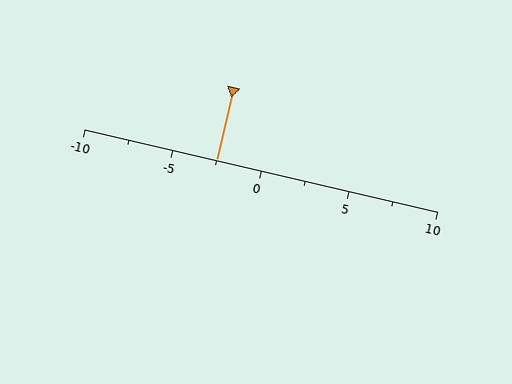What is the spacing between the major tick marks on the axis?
The major ticks are spaced 5 apart.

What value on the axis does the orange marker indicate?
The marker indicates approximately -2.5.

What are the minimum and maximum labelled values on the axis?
The axis runs from -10 to 10.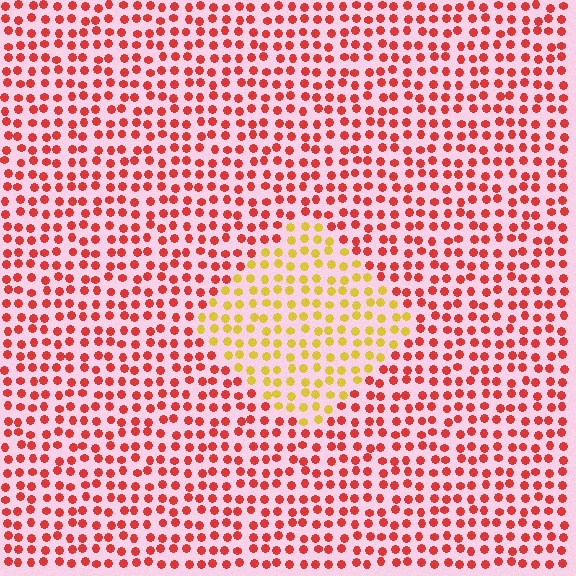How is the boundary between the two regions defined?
The boundary is defined purely by a slight shift in hue (about 53 degrees). Spacing, size, and orientation are identical on both sides.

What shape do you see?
I see a diamond.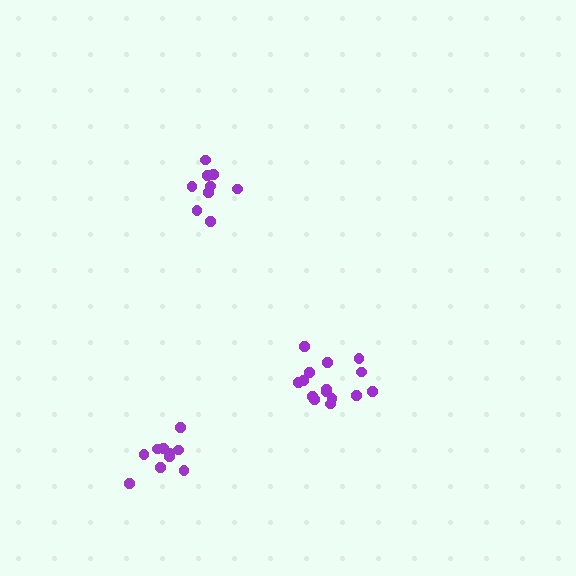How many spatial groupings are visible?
There are 3 spatial groupings.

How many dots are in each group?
Group 1: 10 dots, Group 2: 9 dots, Group 3: 15 dots (34 total).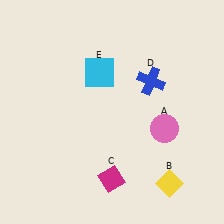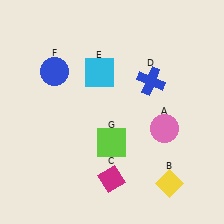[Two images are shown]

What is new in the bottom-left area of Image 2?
A lime square (G) was added in the bottom-left area of Image 2.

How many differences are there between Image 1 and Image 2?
There are 2 differences between the two images.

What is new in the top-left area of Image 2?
A blue circle (F) was added in the top-left area of Image 2.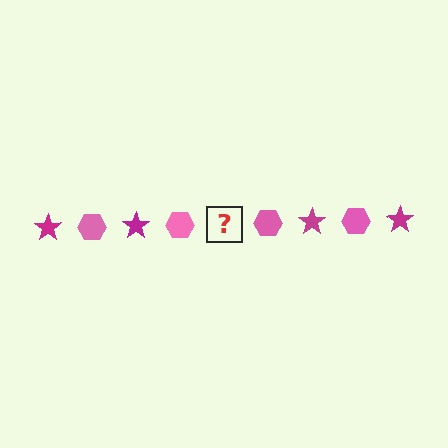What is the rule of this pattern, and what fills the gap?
The rule is that the pattern alternates between magenta star and pink hexagon. The gap should be filled with a magenta star.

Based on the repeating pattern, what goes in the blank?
The blank should be a magenta star.